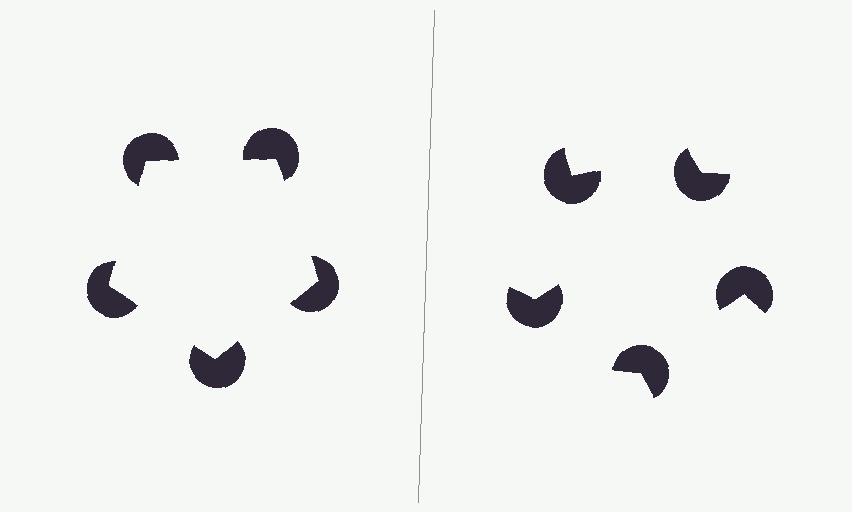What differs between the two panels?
The pac-man discs are positioned identically on both sides; only the wedge orientations differ. On the left they align to a pentagon; on the right they are misaligned.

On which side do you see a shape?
An illusory pentagon appears on the left side. On the right side the wedge cuts are rotated, so no coherent shape forms.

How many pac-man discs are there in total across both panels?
10 — 5 on each side.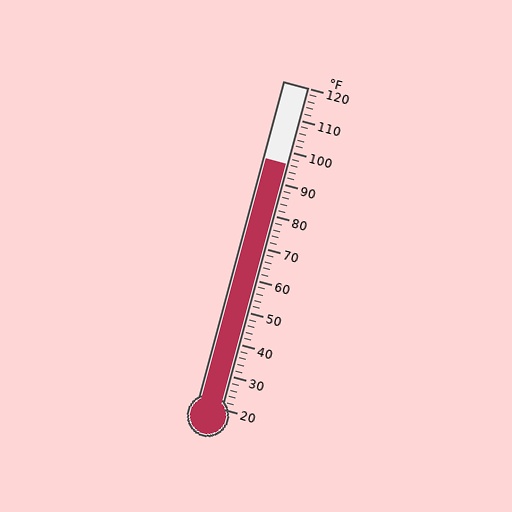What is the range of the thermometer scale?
The thermometer scale ranges from 20°F to 120°F.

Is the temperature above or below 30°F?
The temperature is above 30°F.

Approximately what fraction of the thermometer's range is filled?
The thermometer is filled to approximately 75% of its range.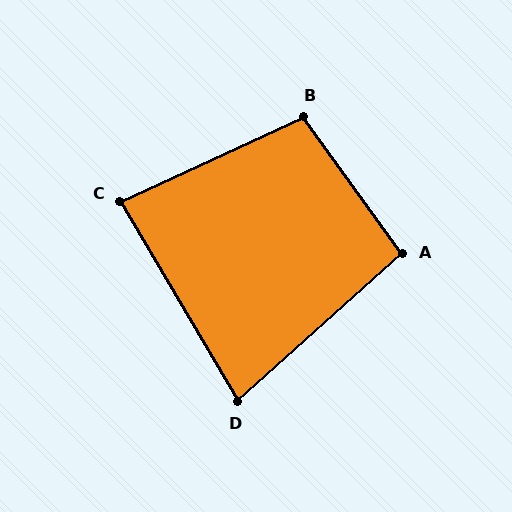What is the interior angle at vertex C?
Approximately 84 degrees (acute).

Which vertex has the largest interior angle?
B, at approximately 101 degrees.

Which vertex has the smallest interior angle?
D, at approximately 79 degrees.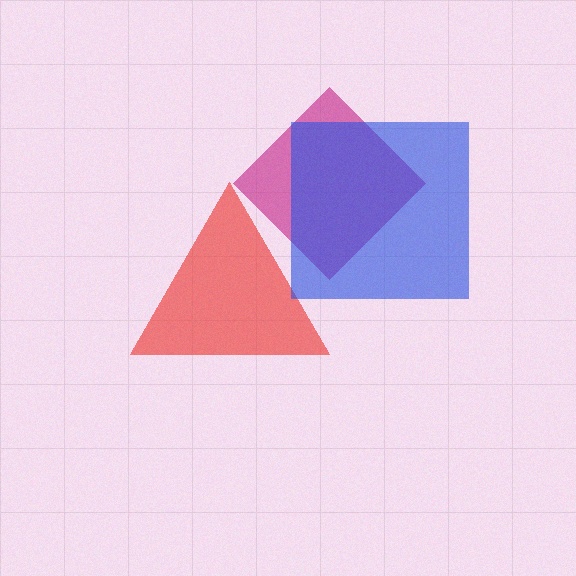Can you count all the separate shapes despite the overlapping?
Yes, there are 3 separate shapes.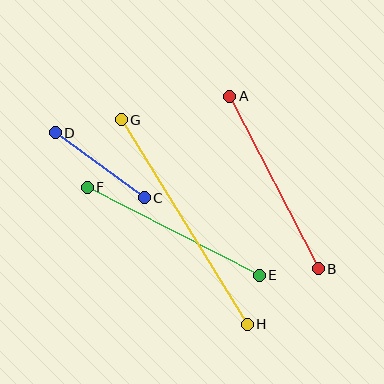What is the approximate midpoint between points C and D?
The midpoint is at approximately (100, 165) pixels.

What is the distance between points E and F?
The distance is approximately 193 pixels.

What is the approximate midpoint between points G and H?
The midpoint is at approximately (184, 222) pixels.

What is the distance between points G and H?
The distance is approximately 240 pixels.